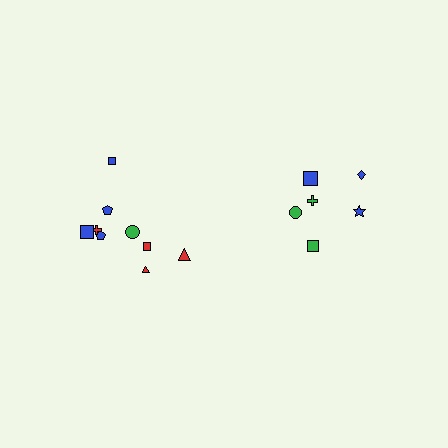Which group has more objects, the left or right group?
The left group.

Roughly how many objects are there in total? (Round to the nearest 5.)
Roughly 15 objects in total.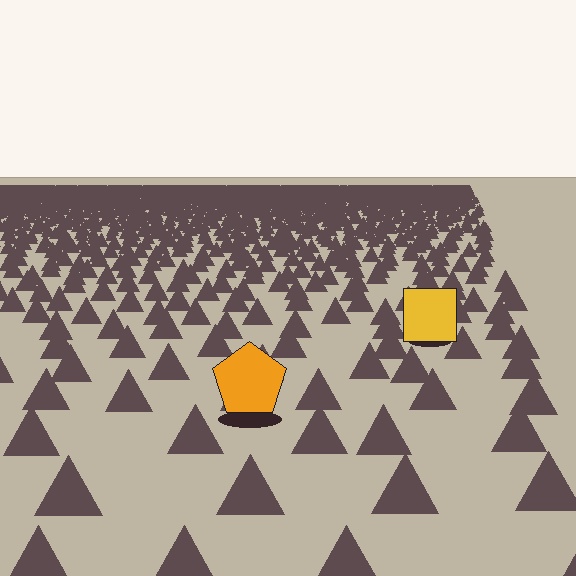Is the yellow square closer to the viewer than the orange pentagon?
No. The orange pentagon is closer — you can tell from the texture gradient: the ground texture is coarser near it.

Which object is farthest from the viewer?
The yellow square is farthest from the viewer. It appears smaller and the ground texture around it is denser.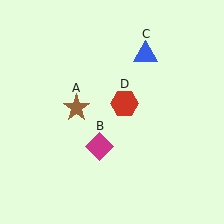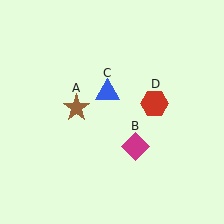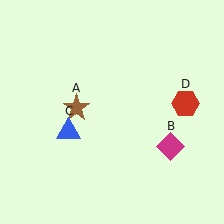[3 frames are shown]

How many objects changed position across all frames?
3 objects changed position: magenta diamond (object B), blue triangle (object C), red hexagon (object D).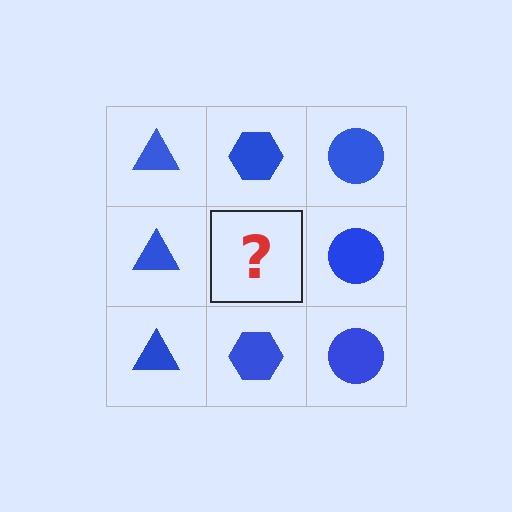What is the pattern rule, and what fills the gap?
The rule is that each column has a consistent shape. The gap should be filled with a blue hexagon.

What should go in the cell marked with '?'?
The missing cell should contain a blue hexagon.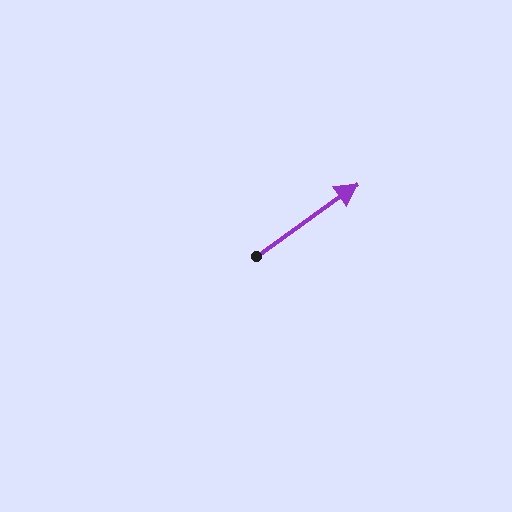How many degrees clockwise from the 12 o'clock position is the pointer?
Approximately 55 degrees.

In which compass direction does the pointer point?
Northeast.